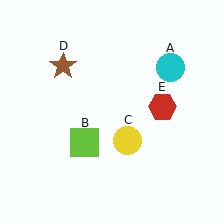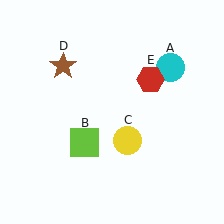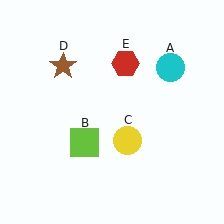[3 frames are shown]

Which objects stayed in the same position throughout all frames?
Cyan circle (object A) and lime square (object B) and yellow circle (object C) and brown star (object D) remained stationary.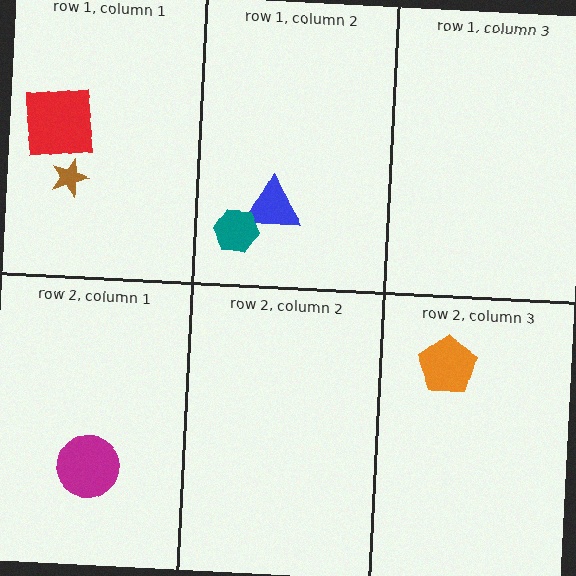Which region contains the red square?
The row 1, column 1 region.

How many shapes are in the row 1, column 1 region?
2.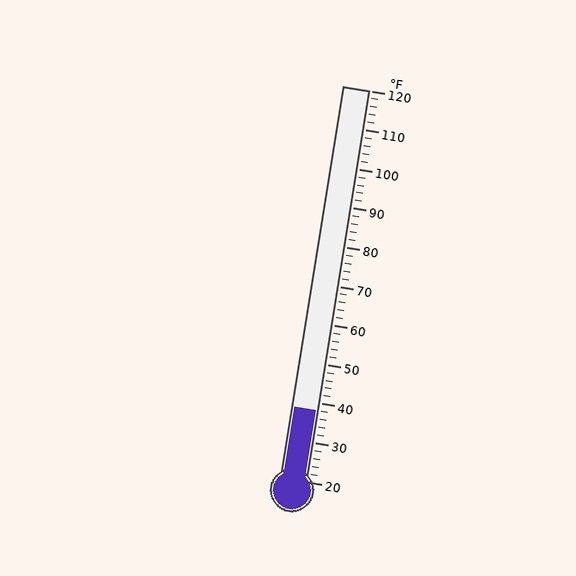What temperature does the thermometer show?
The thermometer shows approximately 38°F.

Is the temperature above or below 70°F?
The temperature is below 70°F.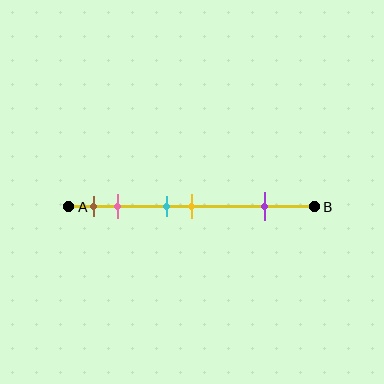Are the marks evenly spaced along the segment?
No, the marks are not evenly spaced.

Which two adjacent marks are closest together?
The cyan and yellow marks are the closest adjacent pair.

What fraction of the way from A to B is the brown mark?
The brown mark is approximately 10% (0.1) of the way from A to B.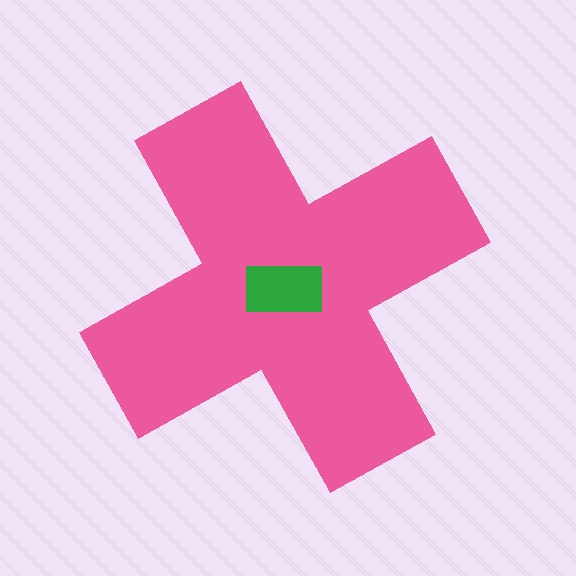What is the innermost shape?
The green rectangle.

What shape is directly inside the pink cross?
The green rectangle.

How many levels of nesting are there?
2.